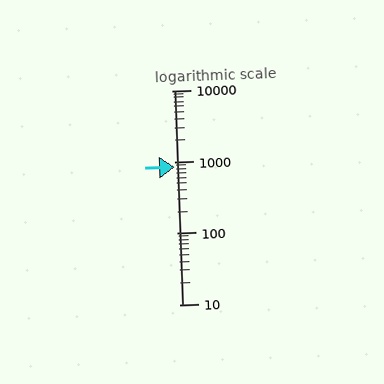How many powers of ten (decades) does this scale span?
The scale spans 3 decades, from 10 to 10000.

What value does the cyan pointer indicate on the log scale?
The pointer indicates approximately 860.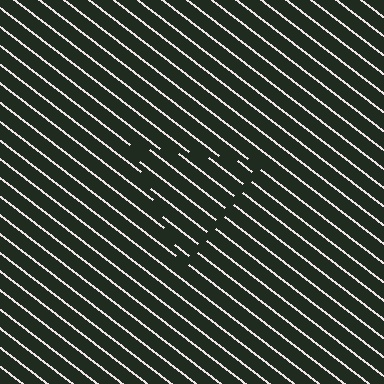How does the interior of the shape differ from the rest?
The interior of the shape contains the same grating, shifted by half a period — the contour is defined by the phase discontinuity where line-ends from the inner and outer gratings abut.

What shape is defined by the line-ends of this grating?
An illusory triangle. The interior of the shape contains the same grating, shifted by half a period — the contour is defined by the phase discontinuity where line-ends from the inner and outer gratings abut.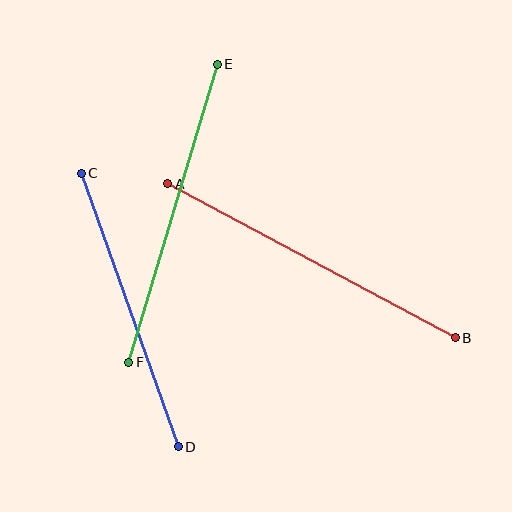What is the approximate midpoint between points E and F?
The midpoint is at approximately (173, 213) pixels.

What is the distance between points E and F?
The distance is approximately 311 pixels.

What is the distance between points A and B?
The distance is approximately 326 pixels.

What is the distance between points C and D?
The distance is approximately 290 pixels.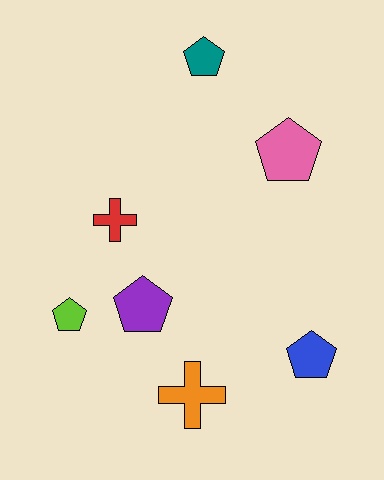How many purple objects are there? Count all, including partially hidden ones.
There is 1 purple object.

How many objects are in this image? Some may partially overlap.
There are 7 objects.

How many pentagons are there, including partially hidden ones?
There are 5 pentagons.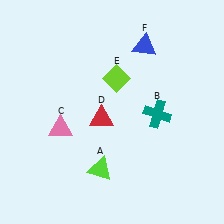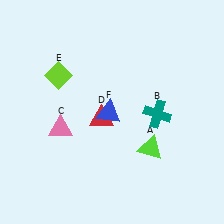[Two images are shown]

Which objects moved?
The objects that moved are: the lime triangle (A), the lime diamond (E), the blue triangle (F).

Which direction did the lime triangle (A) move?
The lime triangle (A) moved right.